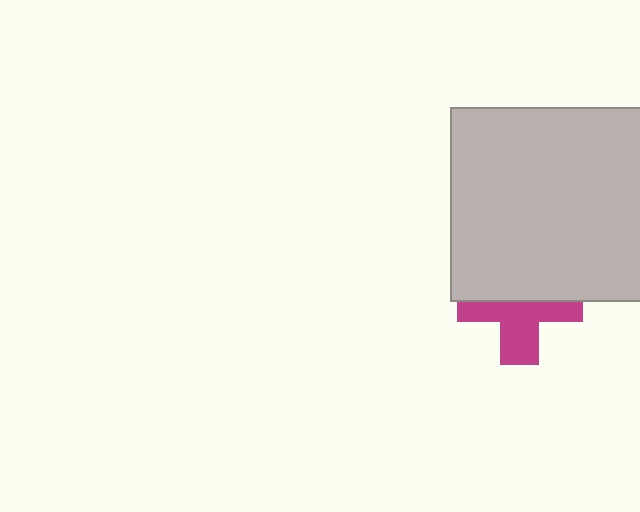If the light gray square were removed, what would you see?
You would see the complete magenta cross.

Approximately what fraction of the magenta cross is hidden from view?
Roughly 48% of the magenta cross is hidden behind the light gray square.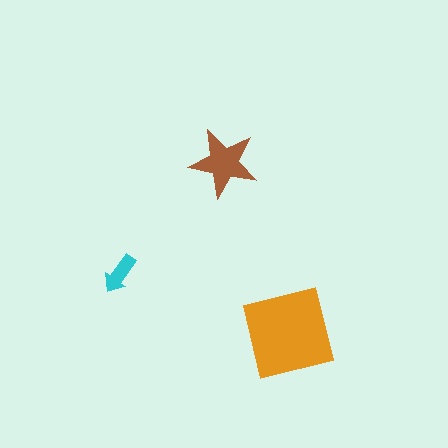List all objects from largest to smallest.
The orange square, the brown star, the cyan arrow.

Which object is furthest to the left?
The cyan arrow is leftmost.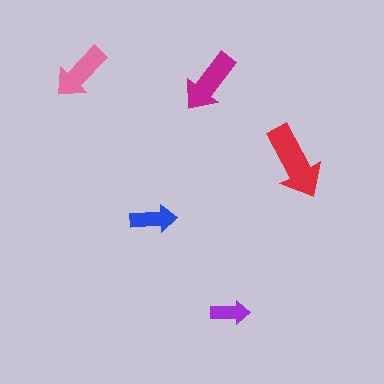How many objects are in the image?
There are 5 objects in the image.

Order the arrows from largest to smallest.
the red one, the magenta one, the pink one, the blue one, the purple one.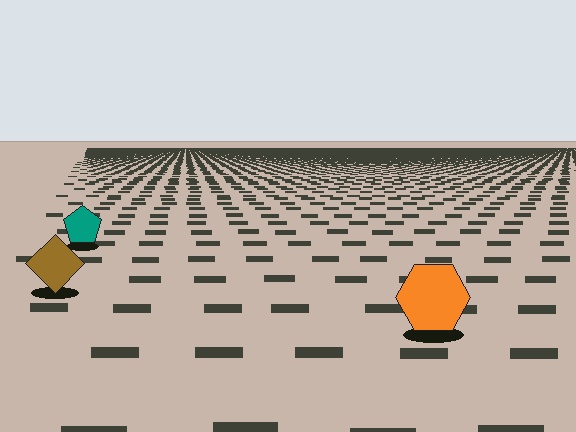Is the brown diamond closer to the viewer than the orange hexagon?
No. The orange hexagon is closer — you can tell from the texture gradient: the ground texture is coarser near it.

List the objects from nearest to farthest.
From nearest to farthest: the orange hexagon, the brown diamond, the teal pentagon.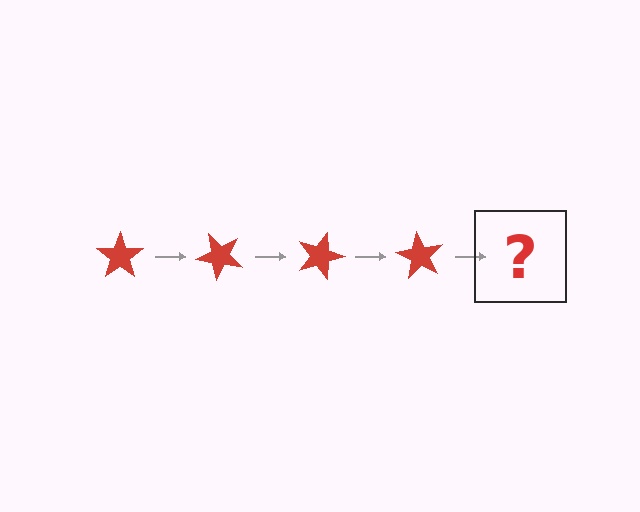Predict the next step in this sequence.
The next step is a red star rotated 180 degrees.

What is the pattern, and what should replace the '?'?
The pattern is that the star rotates 45 degrees each step. The '?' should be a red star rotated 180 degrees.